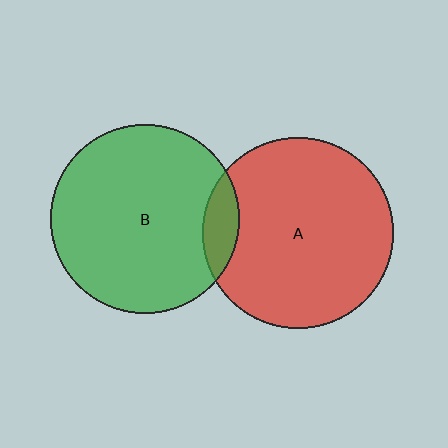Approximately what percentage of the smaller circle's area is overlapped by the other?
Approximately 10%.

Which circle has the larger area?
Circle A (red).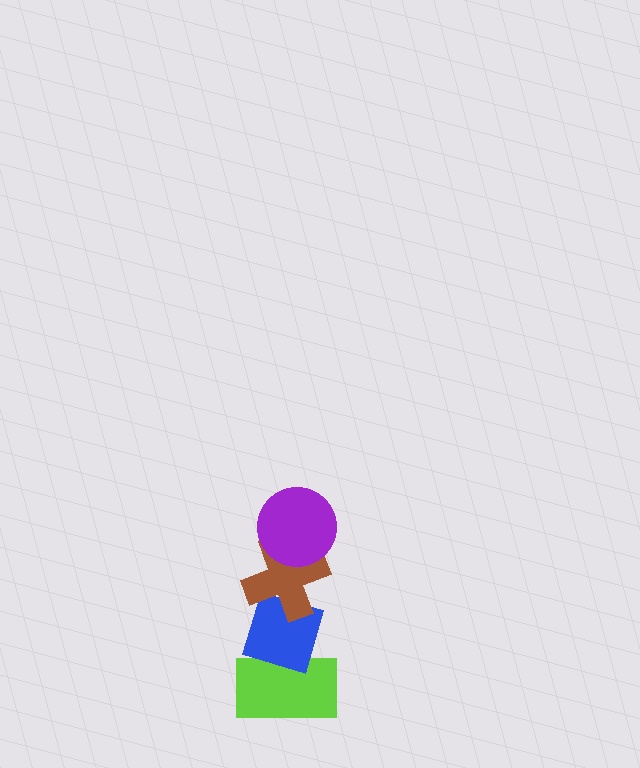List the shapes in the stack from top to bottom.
From top to bottom: the purple circle, the brown cross, the blue diamond, the lime rectangle.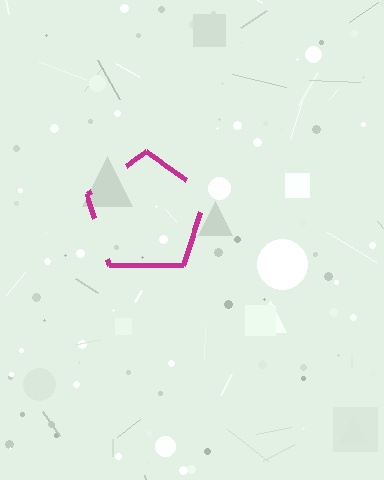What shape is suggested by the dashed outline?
The dashed outline suggests a pentagon.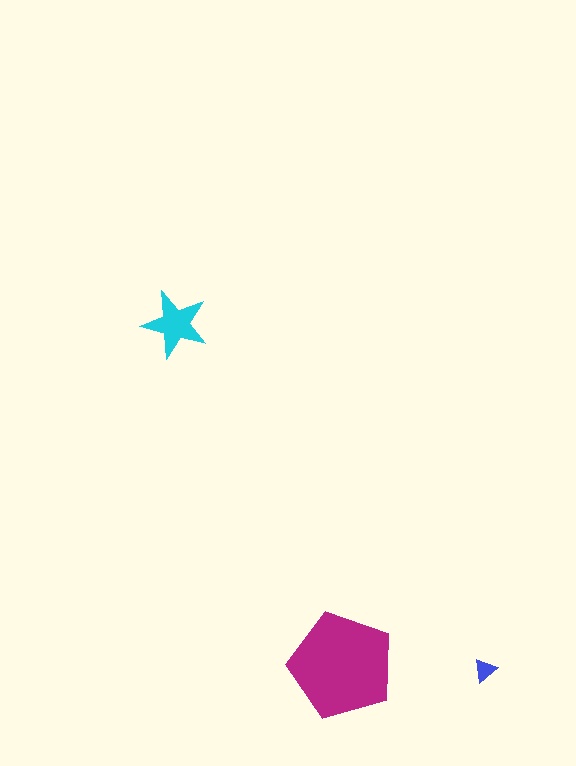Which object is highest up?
The cyan star is topmost.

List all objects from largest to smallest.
The magenta pentagon, the cyan star, the blue triangle.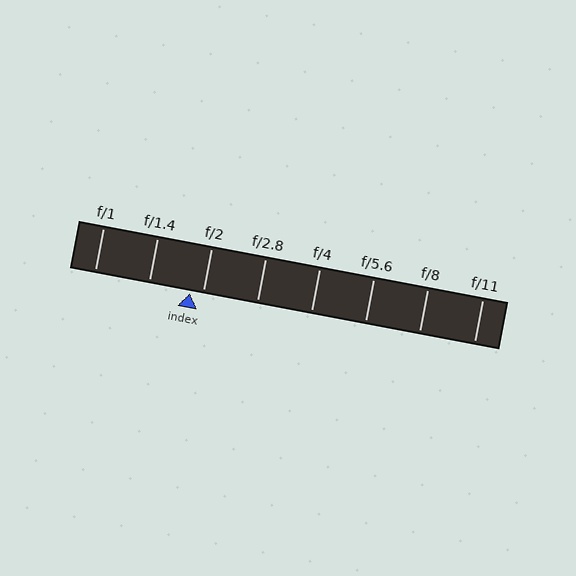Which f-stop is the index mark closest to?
The index mark is closest to f/2.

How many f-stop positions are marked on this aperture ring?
There are 8 f-stop positions marked.